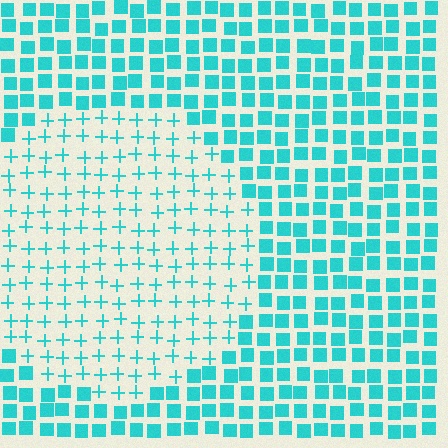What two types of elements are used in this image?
The image uses plus signs inside the circle region and squares outside it.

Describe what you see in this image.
The image is filled with small cyan elements arranged in a uniform grid. A circle-shaped region contains plus signs, while the surrounding area contains squares. The boundary is defined purely by the change in element shape.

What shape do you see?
I see a circle.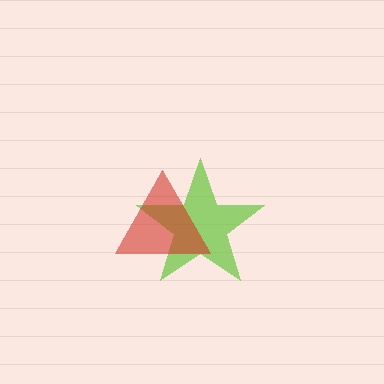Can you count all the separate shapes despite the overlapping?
Yes, there are 2 separate shapes.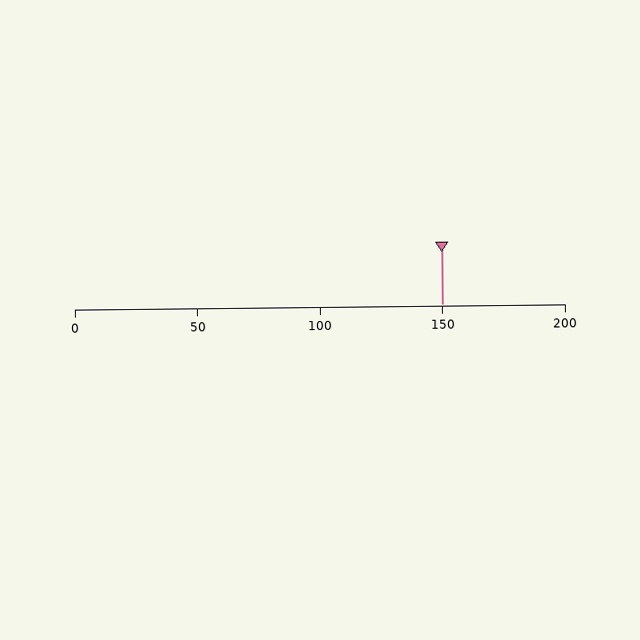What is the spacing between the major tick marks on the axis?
The major ticks are spaced 50 apart.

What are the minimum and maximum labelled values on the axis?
The axis runs from 0 to 200.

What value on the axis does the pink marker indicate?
The marker indicates approximately 150.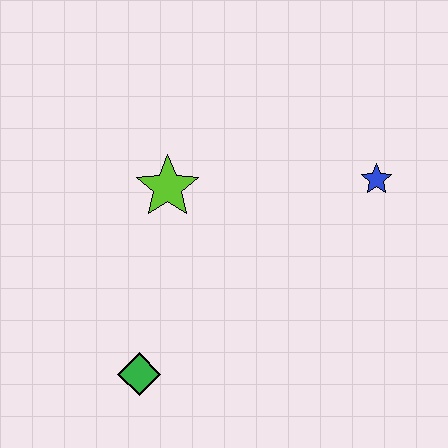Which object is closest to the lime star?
The green diamond is closest to the lime star.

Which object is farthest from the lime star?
The blue star is farthest from the lime star.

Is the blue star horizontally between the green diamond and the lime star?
No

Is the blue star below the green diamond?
No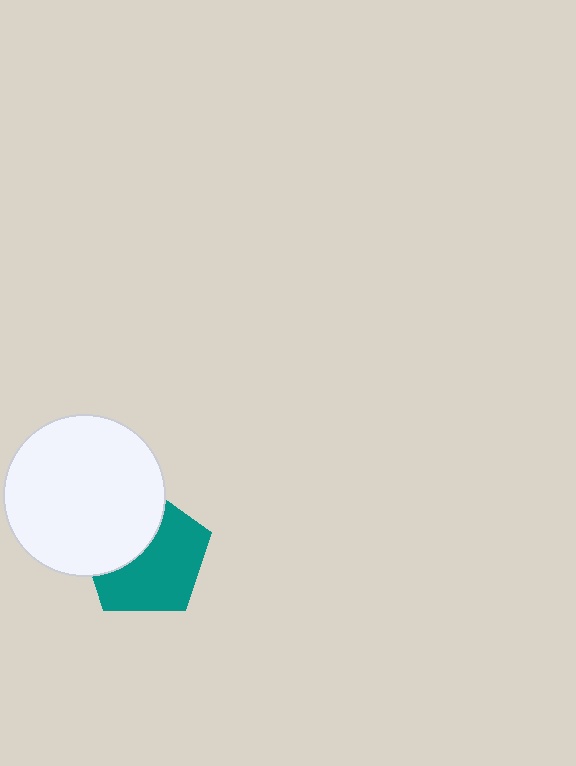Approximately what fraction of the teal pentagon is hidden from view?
Roughly 39% of the teal pentagon is hidden behind the white circle.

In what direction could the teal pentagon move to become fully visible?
The teal pentagon could move toward the lower-right. That would shift it out from behind the white circle entirely.